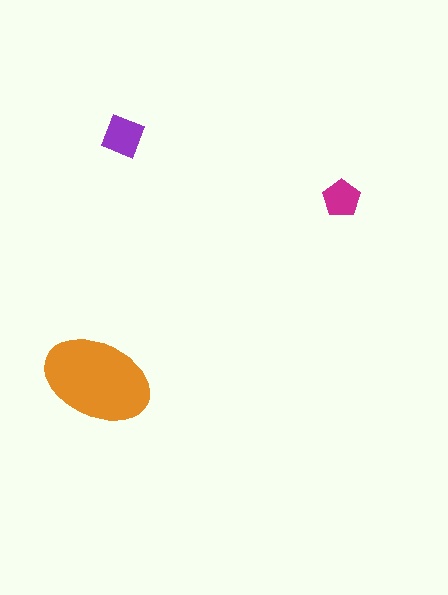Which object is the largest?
The orange ellipse.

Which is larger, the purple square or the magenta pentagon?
The purple square.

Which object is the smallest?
The magenta pentagon.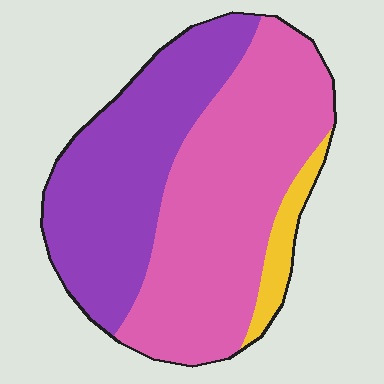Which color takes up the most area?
Pink, at roughly 55%.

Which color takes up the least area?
Yellow, at roughly 5%.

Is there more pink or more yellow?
Pink.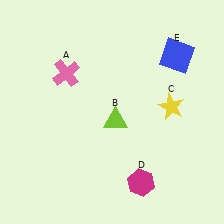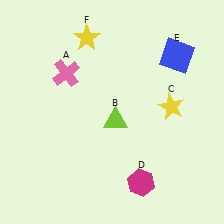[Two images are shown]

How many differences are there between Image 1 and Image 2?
There is 1 difference between the two images.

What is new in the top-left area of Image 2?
A yellow star (F) was added in the top-left area of Image 2.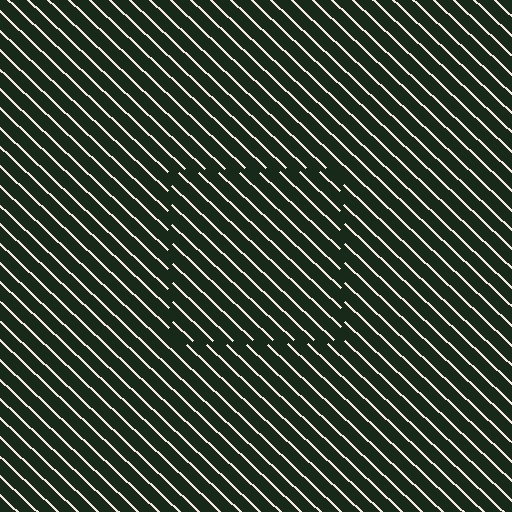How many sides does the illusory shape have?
4 sides — the line-ends trace a square.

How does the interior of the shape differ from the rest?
The interior of the shape contains the same grating, shifted by half a period — the contour is defined by the phase discontinuity where line-ends from the inner and outer gratings abut.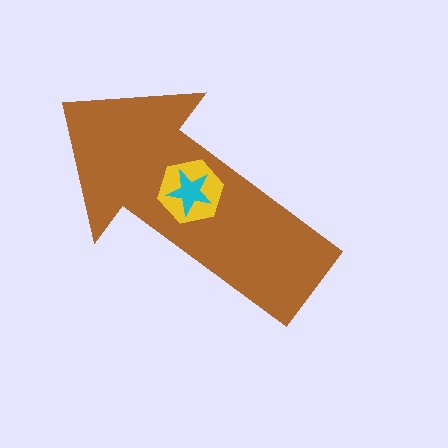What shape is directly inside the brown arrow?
The yellow hexagon.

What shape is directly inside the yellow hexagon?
The cyan star.